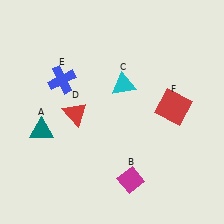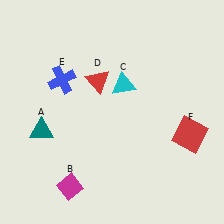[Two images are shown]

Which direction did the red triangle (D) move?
The red triangle (D) moved up.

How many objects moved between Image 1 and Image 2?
3 objects moved between the two images.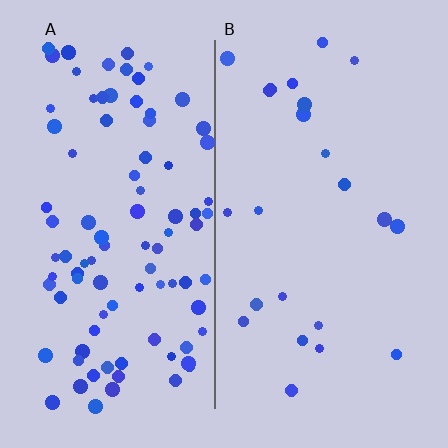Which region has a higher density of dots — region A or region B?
A (the left).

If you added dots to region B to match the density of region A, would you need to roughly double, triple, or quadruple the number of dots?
Approximately quadruple.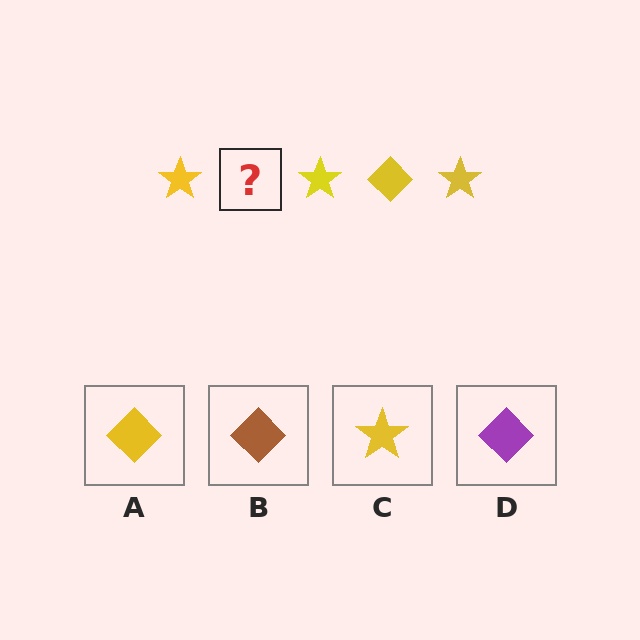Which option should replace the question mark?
Option A.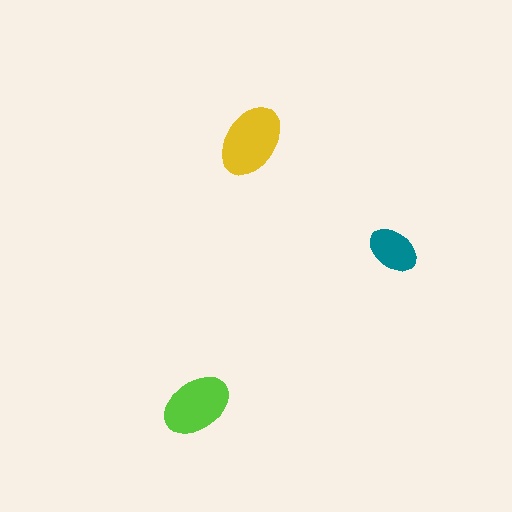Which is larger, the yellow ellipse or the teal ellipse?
The yellow one.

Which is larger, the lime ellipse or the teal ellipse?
The lime one.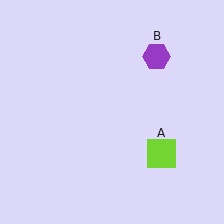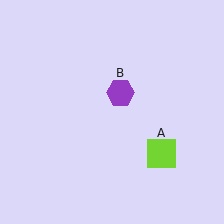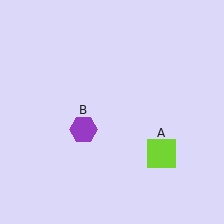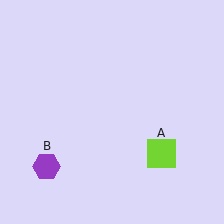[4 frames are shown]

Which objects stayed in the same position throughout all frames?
Lime square (object A) remained stationary.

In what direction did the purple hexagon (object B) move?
The purple hexagon (object B) moved down and to the left.